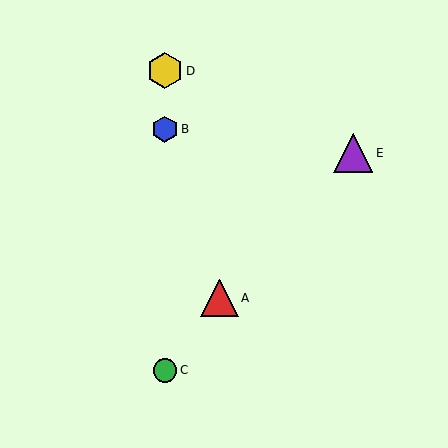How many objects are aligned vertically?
3 objects (B, C, D) are aligned vertically.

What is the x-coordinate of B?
Object B is at x≈165.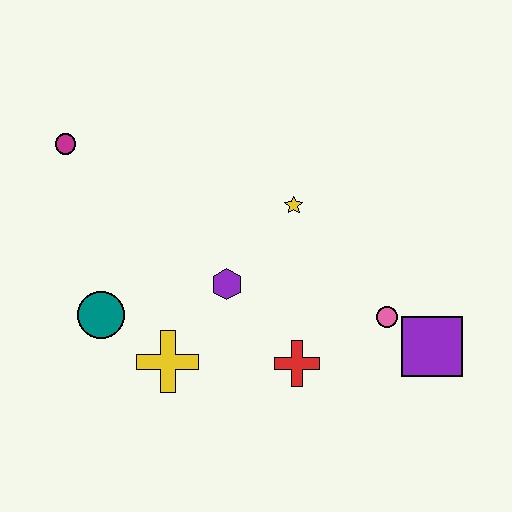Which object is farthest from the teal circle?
The purple square is farthest from the teal circle.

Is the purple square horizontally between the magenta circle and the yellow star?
No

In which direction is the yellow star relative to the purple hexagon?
The yellow star is above the purple hexagon.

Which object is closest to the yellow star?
The purple hexagon is closest to the yellow star.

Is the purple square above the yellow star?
No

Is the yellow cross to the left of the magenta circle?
No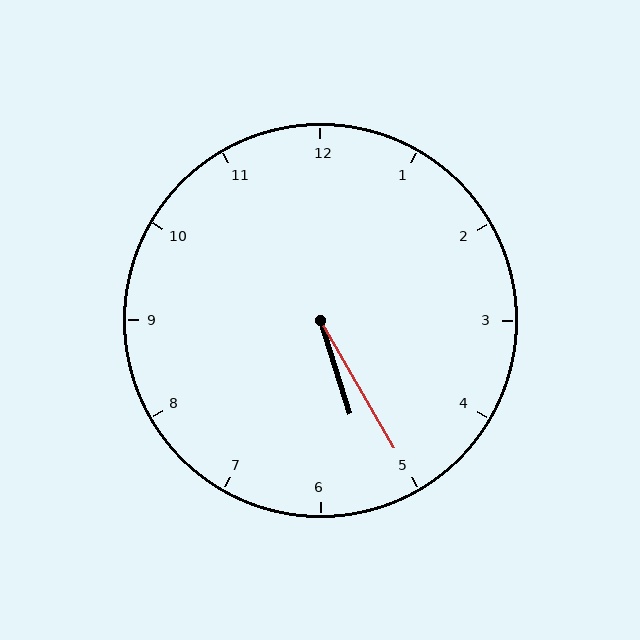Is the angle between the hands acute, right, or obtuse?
It is acute.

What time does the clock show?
5:25.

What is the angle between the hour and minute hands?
Approximately 12 degrees.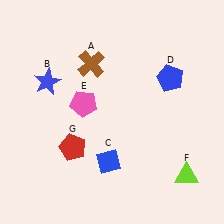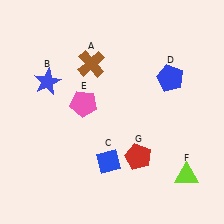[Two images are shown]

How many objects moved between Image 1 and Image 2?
1 object moved between the two images.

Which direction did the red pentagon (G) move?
The red pentagon (G) moved right.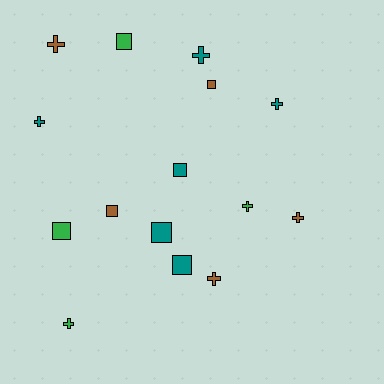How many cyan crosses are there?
There are no cyan crosses.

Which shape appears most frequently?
Cross, with 8 objects.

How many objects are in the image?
There are 15 objects.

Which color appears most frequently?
Teal, with 6 objects.